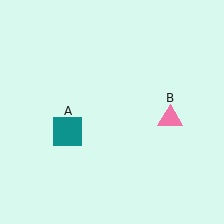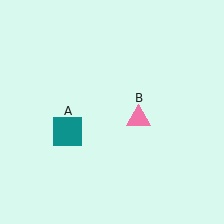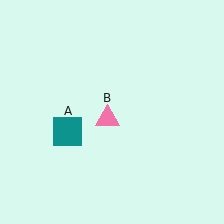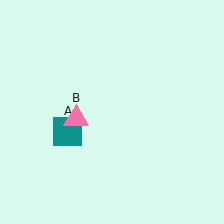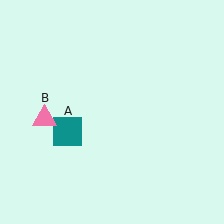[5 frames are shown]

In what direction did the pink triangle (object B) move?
The pink triangle (object B) moved left.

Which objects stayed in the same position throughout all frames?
Teal square (object A) remained stationary.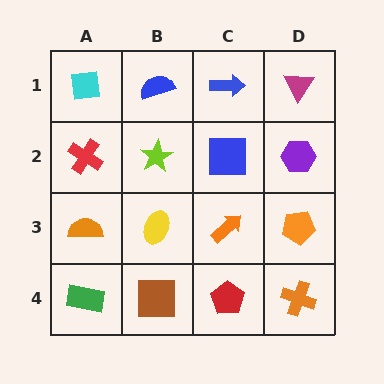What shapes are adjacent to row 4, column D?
An orange pentagon (row 3, column D), a red pentagon (row 4, column C).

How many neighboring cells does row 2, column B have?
4.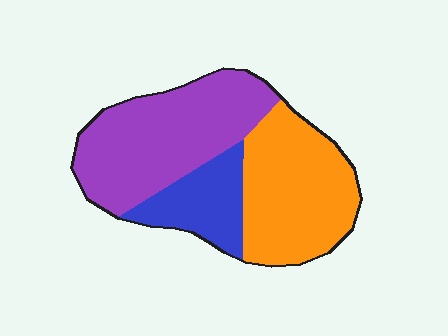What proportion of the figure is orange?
Orange takes up between a quarter and a half of the figure.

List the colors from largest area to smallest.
From largest to smallest: purple, orange, blue.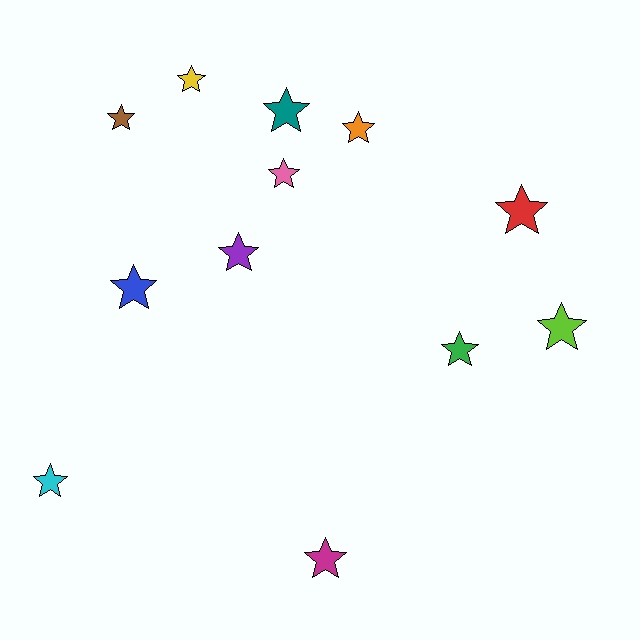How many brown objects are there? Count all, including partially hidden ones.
There is 1 brown object.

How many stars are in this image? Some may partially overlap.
There are 12 stars.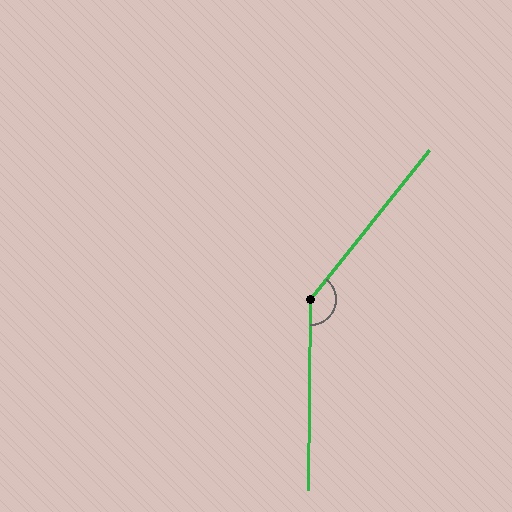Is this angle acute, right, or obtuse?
It is obtuse.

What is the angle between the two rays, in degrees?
Approximately 142 degrees.